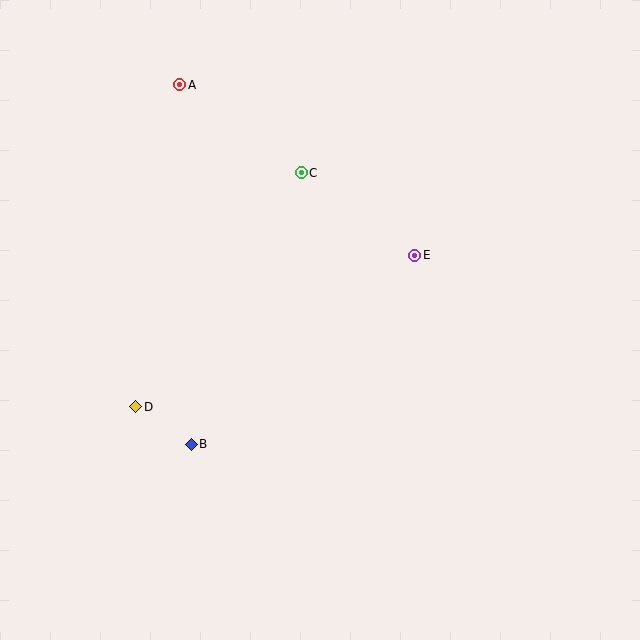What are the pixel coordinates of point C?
Point C is at (301, 173).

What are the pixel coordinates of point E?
Point E is at (415, 255).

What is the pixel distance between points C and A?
The distance between C and A is 150 pixels.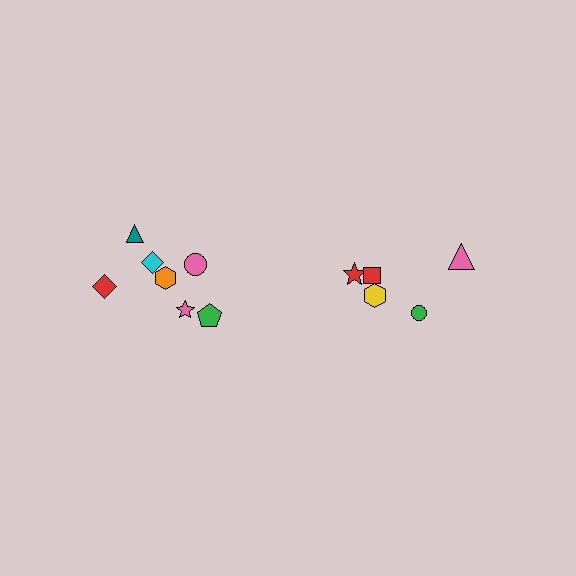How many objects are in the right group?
There are 5 objects.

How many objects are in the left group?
There are 7 objects.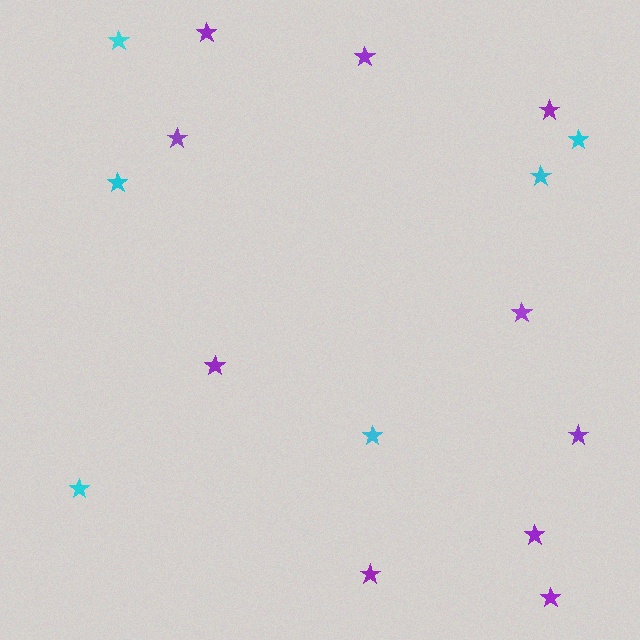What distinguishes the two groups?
There are 2 groups: one group of purple stars (10) and one group of cyan stars (6).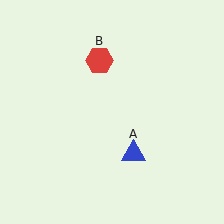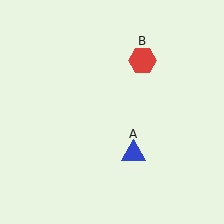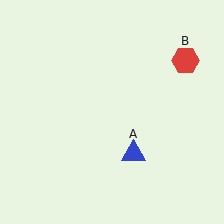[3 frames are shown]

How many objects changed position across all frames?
1 object changed position: red hexagon (object B).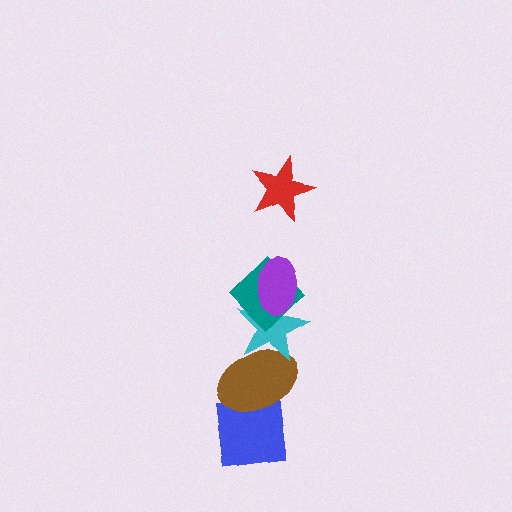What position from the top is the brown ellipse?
The brown ellipse is 5th from the top.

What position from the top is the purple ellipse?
The purple ellipse is 2nd from the top.